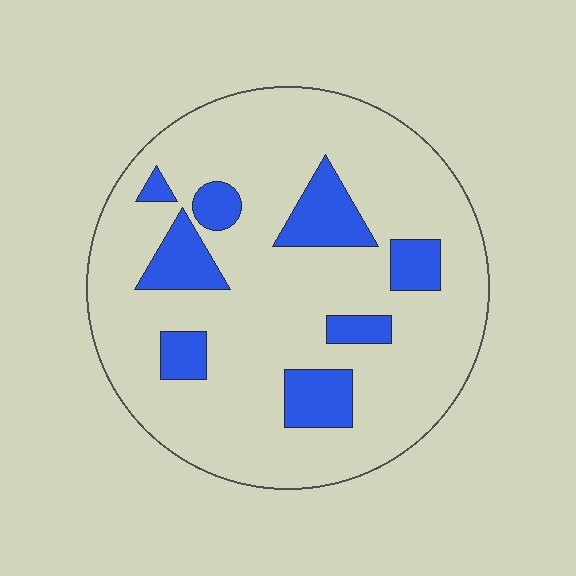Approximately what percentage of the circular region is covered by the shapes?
Approximately 20%.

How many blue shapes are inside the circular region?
8.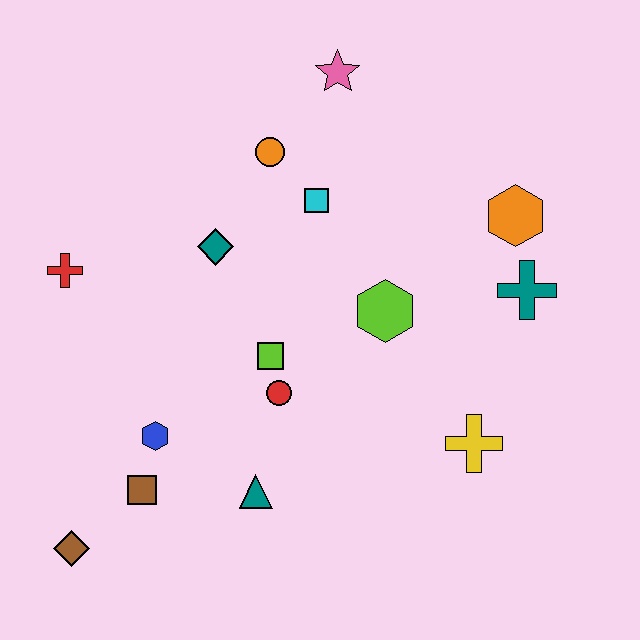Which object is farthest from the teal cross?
The brown diamond is farthest from the teal cross.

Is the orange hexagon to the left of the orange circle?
No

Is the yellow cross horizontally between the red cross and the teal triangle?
No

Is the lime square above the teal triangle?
Yes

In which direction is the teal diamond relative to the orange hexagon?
The teal diamond is to the left of the orange hexagon.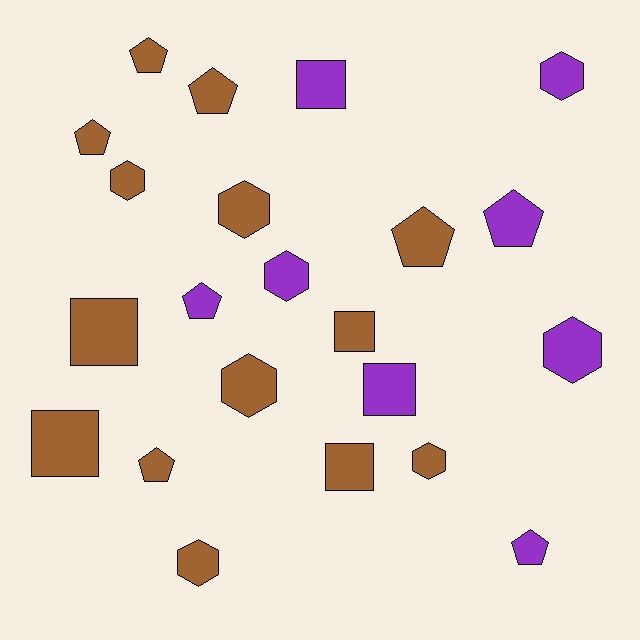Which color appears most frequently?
Brown, with 14 objects.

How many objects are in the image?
There are 22 objects.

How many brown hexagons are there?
There are 5 brown hexagons.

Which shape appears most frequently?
Pentagon, with 8 objects.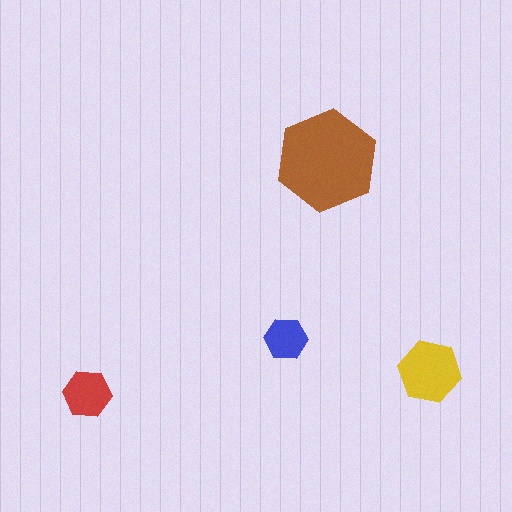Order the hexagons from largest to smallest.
the brown one, the yellow one, the red one, the blue one.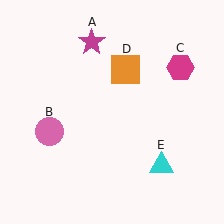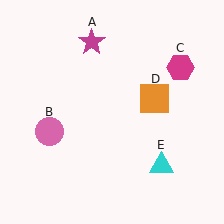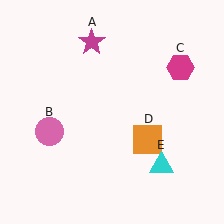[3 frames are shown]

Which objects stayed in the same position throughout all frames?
Magenta star (object A) and pink circle (object B) and magenta hexagon (object C) and cyan triangle (object E) remained stationary.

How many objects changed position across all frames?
1 object changed position: orange square (object D).